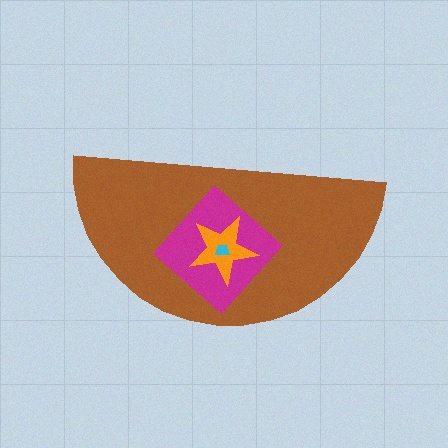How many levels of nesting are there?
4.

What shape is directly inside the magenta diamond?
The orange star.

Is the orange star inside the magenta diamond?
Yes.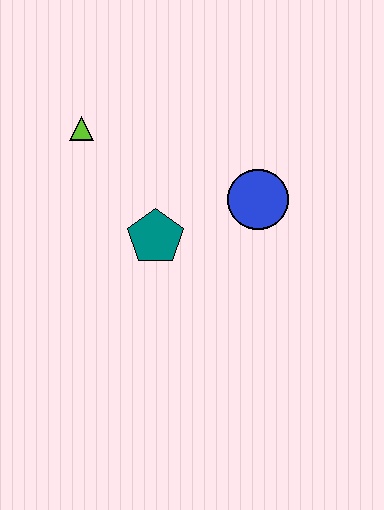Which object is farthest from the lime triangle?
The blue circle is farthest from the lime triangle.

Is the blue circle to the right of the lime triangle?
Yes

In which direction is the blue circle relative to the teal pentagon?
The blue circle is to the right of the teal pentagon.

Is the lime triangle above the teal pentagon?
Yes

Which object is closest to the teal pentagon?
The blue circle is closest to the teal pentagon.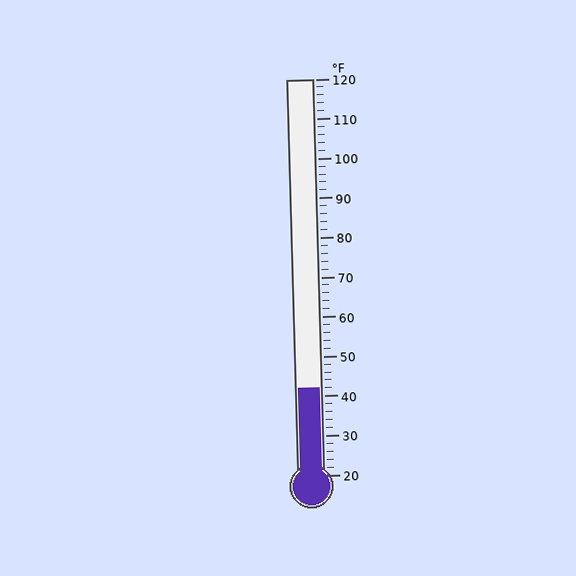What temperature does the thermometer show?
The thermometer shows approximately 42°F.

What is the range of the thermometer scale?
The thermometer scale ranges from 20°F to 120°F.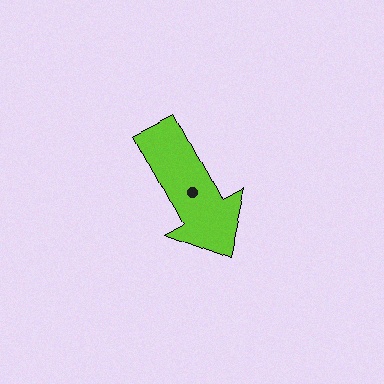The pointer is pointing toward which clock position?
Roughly 5 o'clock.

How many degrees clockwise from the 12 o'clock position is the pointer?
Approximately 152 degrees.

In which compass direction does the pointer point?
Southeast.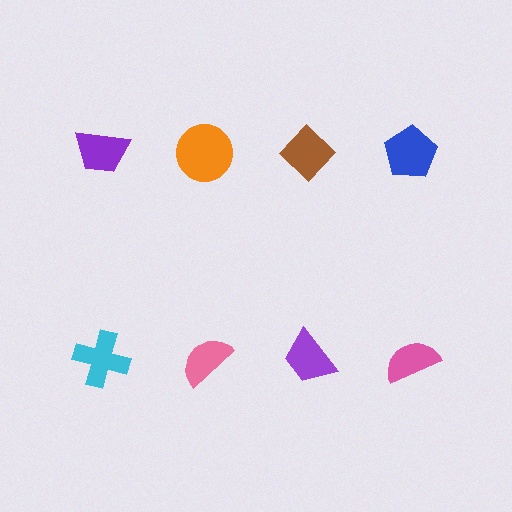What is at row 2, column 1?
A cyan cross.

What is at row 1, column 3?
A brown diamond.